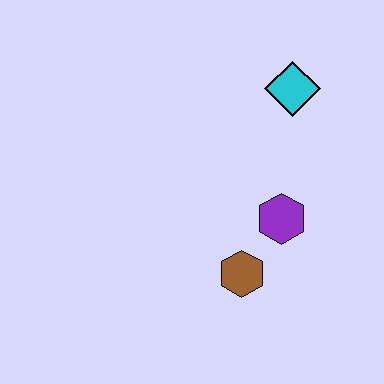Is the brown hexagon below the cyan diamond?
Yes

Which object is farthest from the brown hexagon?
The cyan diamond is farthest from the brown hexagon.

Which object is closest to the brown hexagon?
The purple hexagon is closest to the brown hexagon.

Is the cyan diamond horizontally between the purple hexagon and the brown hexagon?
No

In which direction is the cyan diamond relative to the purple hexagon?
The cyan diamond is above the purple hexagon.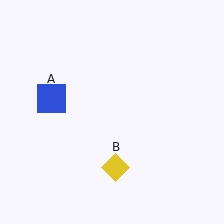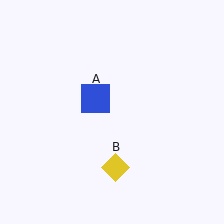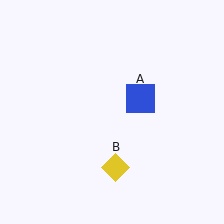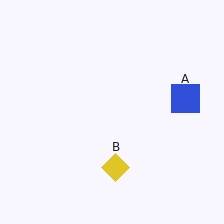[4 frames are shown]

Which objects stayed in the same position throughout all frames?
Yellow diamond (object B) remained stationary.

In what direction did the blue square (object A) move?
The blue square (object A) moved right.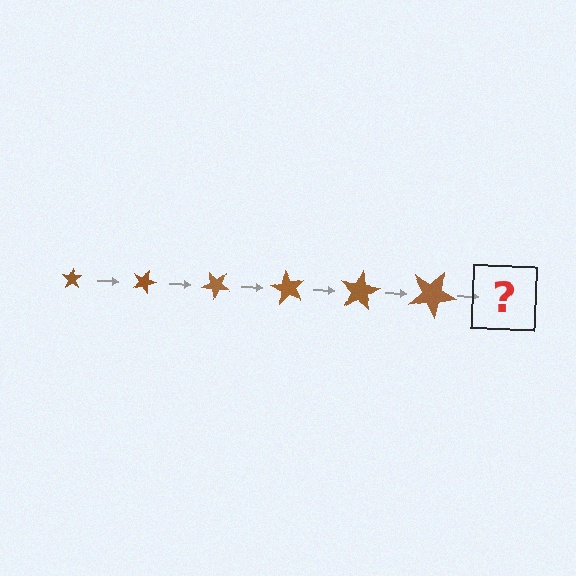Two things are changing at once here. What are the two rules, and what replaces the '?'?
The two rules are that the star grows larger each step and it rotates 20 degrees each step. The '?' should be a star, larger than the previous one and rotated 120 degrees from the start.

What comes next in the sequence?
The next element should be a star, larger than the previous one and rotated 120 degrees from the start.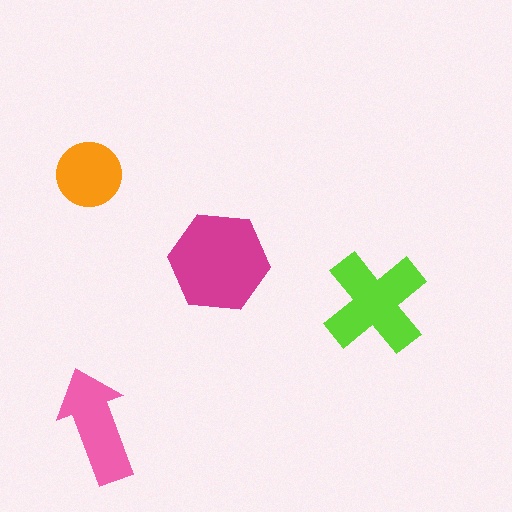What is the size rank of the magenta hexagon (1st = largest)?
1st.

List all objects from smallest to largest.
The orange circle, the pink arrow, the lime cross, the magenta hexagon.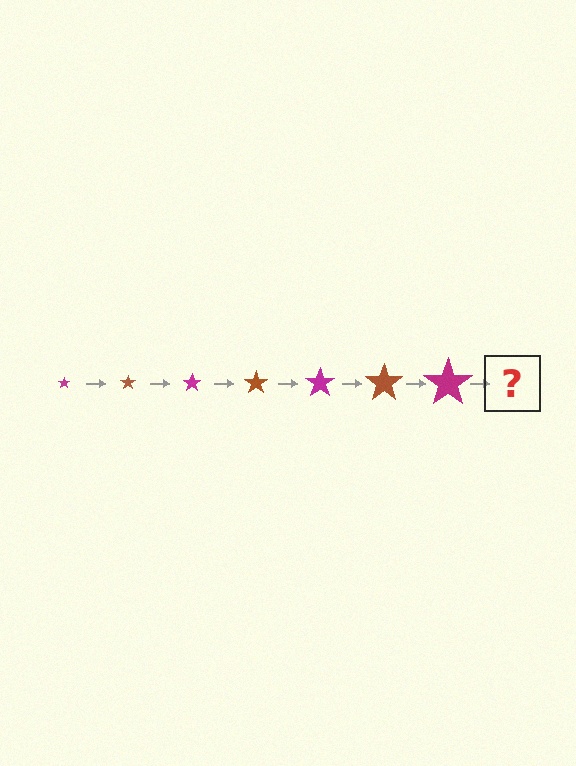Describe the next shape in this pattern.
It should be a brown star, larger than the previous one.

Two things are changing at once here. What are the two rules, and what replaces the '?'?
The two rules are that the star grows larger each step and the color cycles through magenta and brown. The '?' should be a brown star, larger than the previous one.